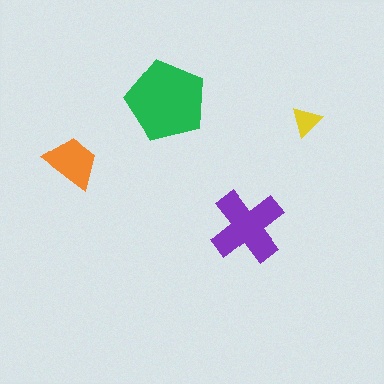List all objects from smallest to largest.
The yellow triangle, the orange trapezoid, the purple cross, the green pentagon.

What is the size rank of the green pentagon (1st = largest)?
1st.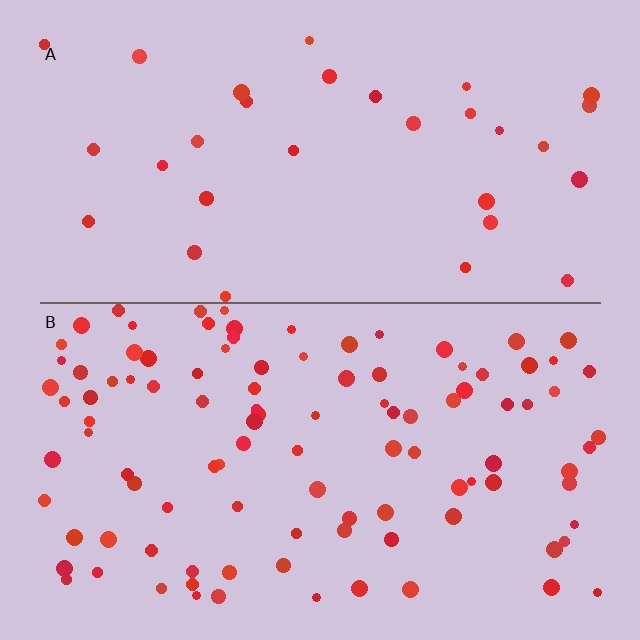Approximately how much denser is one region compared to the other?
Approximately 3.3× — region B over region A.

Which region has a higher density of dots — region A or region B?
B (the bottom).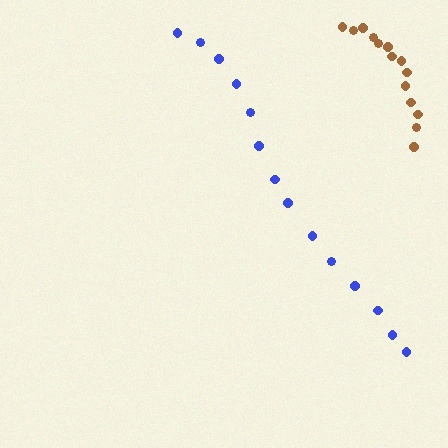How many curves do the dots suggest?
There are 2 distinct paths.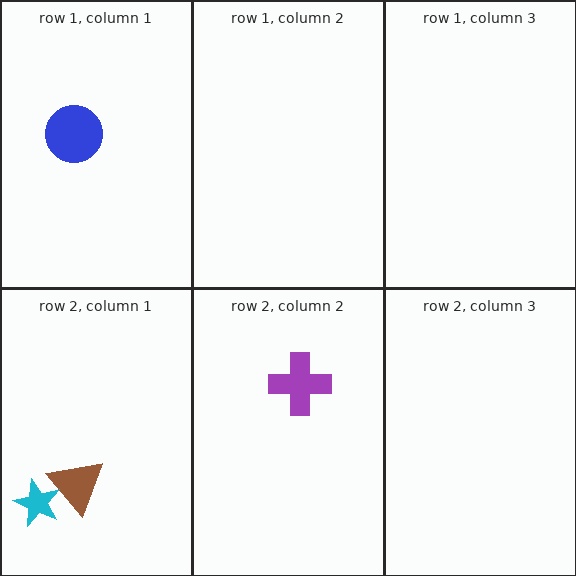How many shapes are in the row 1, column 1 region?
1.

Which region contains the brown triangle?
The row 2, column 1 region.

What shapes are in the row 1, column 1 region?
The blue circle.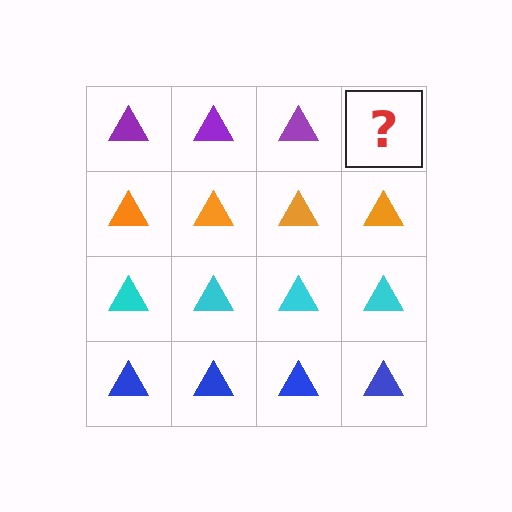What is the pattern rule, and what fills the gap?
The rule is that each row has a consistent color. The gap should be filled with a purple triangle.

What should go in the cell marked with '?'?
The missing cell should contain a purple triangle.